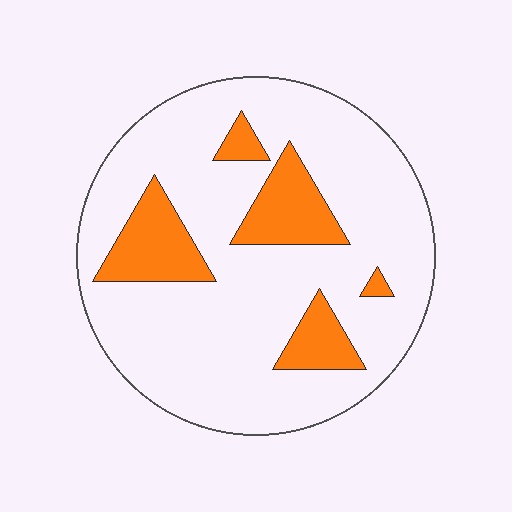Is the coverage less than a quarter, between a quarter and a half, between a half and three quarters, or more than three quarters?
Less than a quarter.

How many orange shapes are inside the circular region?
5.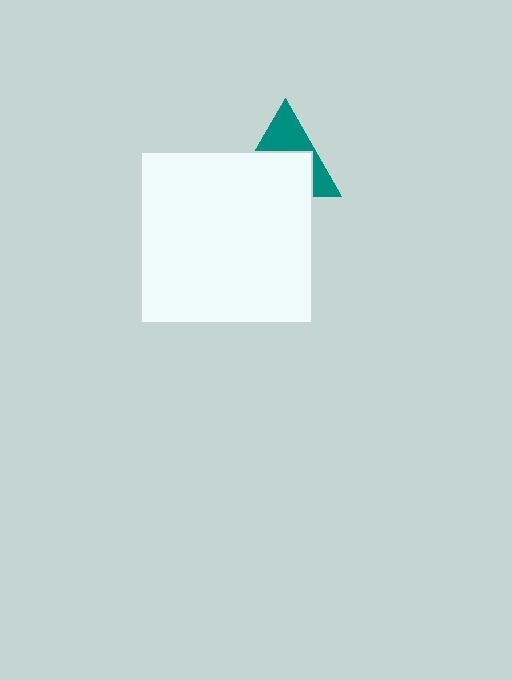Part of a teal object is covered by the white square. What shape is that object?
It is a triangle.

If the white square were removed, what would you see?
You would see the complete teal triangle.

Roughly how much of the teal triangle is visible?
A small part of it is visible (roughly 42%).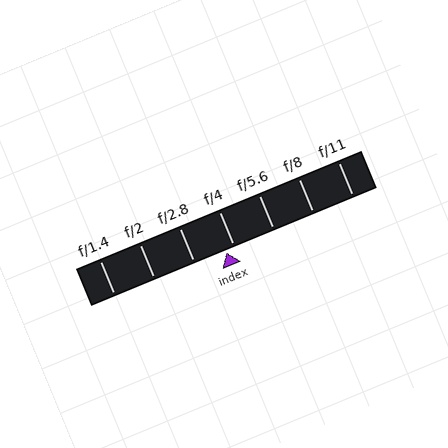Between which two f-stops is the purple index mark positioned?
The index mark is between f/2.8 and f/4.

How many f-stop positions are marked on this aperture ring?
There are 7 f-stop positions marked.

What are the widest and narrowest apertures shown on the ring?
The widest aperture shown is f/1.4 and the narrowest is f/11.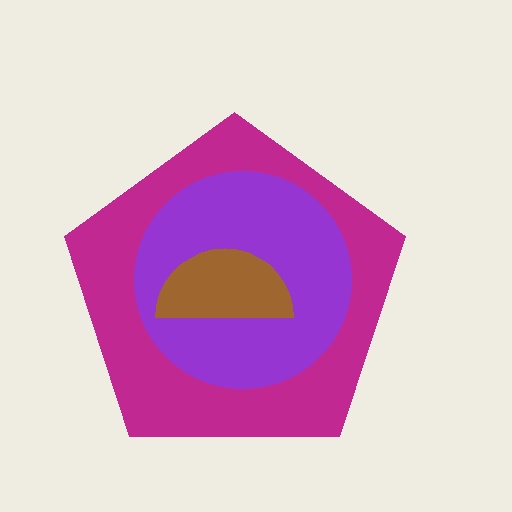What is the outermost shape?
The magenta pentagon.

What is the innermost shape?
The brown semicircle.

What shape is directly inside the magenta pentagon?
The purple circle.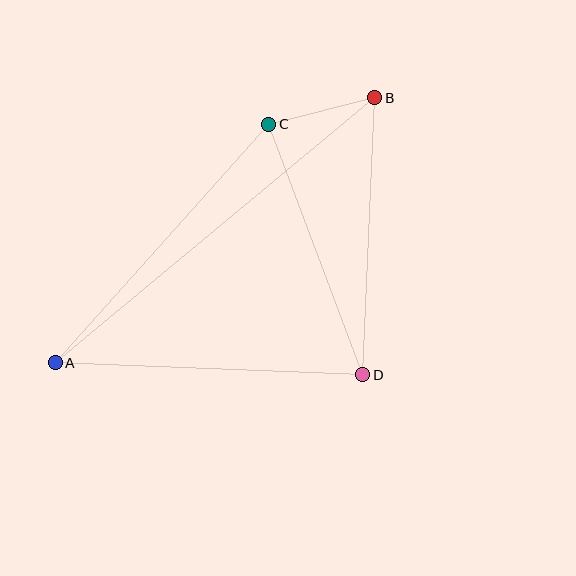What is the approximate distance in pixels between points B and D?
The distance between B and D is approximately 277 pixels.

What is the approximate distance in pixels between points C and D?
The distance between C and D is approximately 267 pixels.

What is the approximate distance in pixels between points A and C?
The distance between A and C is approximately 320 pixels.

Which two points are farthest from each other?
Points A and B are farthest from each other.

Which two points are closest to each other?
Points B and C are closest to each other.